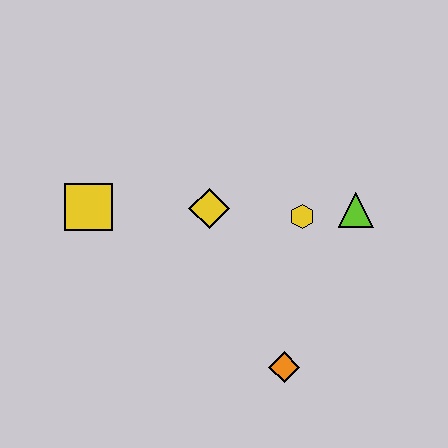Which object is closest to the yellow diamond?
The yellow hexagon is closest to the yellow diamond.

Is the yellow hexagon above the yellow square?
No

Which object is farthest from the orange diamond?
The yellow square is farthest from the orange diamond.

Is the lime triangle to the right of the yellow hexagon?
Yes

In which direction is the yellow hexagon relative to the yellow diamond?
The yellow hexagon is to the right of the yellow diamond.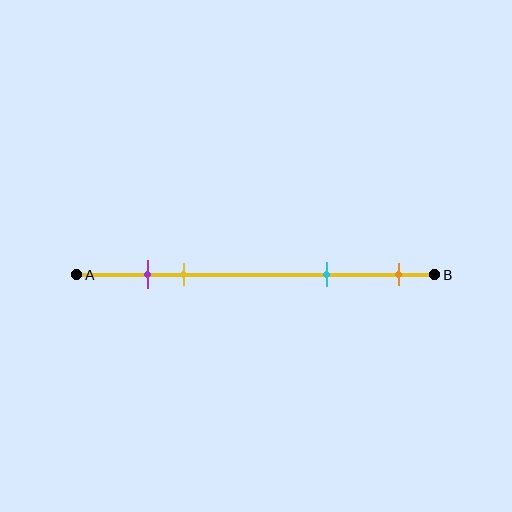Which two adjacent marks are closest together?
The purple and yellow marks are the closest adjacent pair.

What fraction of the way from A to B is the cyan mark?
The cyan mark is approximately 70% (0.7) of the way from A to B.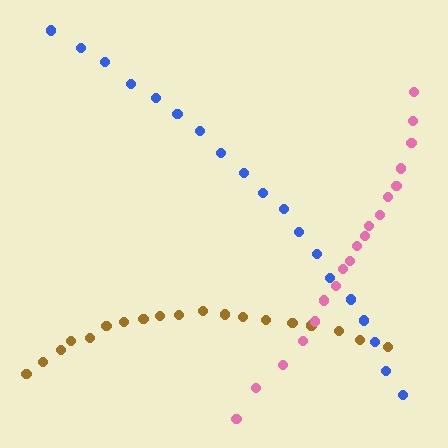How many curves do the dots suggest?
There are 3 distinct paths.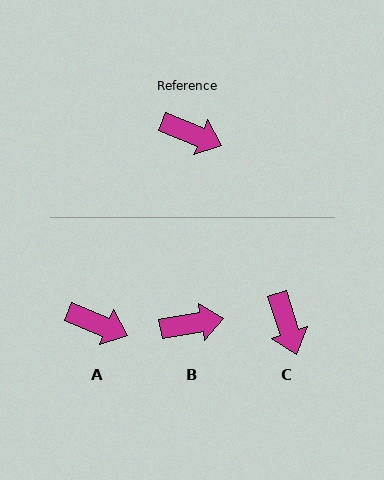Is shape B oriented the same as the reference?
No, it is off by about 31 degrees.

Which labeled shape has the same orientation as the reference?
A.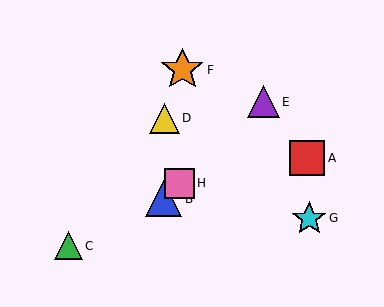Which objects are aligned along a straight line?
Objects B, E, H are aligned along a straight line.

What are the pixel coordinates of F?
Object F is at (182, 70).